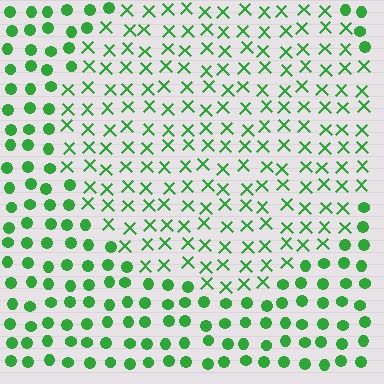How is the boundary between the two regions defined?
The boundary is defined by a change in element shape: X marks inside vs. circles outside. All elements share the same color and spacing.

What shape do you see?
I see a circle.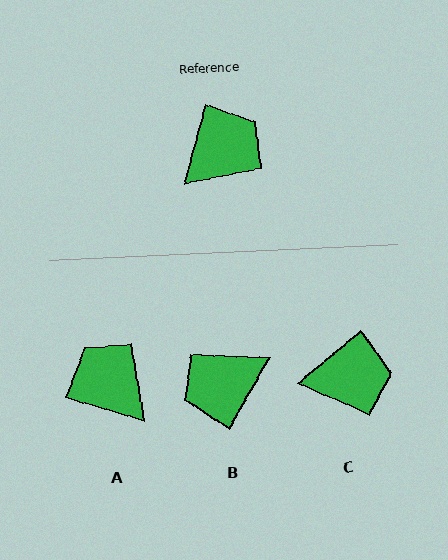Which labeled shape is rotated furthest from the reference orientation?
B, about 166 degrees away.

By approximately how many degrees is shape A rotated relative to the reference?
Approximately 89 degrees counter-clockwise.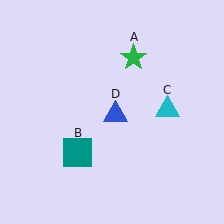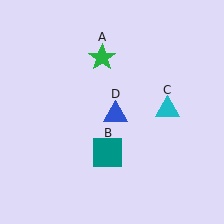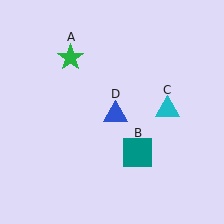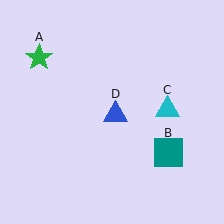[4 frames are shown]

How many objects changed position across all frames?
2 objects changed position: green star (object A), teal square (object B).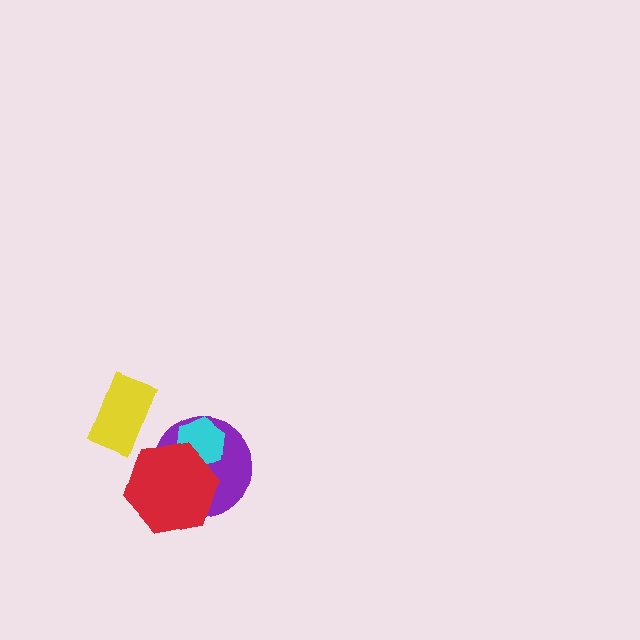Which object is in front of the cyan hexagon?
The red hexagon is in front of the cyan hexagon.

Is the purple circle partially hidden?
Yes, it is partially covered by another shape.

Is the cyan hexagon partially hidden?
Yes, it is partially covered by another shape.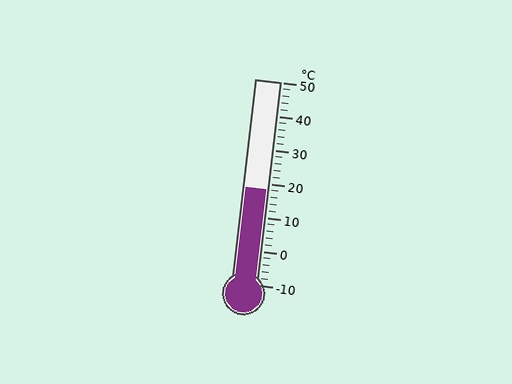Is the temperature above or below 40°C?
The temperature is below 40°C.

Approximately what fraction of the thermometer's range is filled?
The thermometer is filled to approximately 45% of its range.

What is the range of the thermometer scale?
The thermometer scale ranges from -10°C to 50°C.